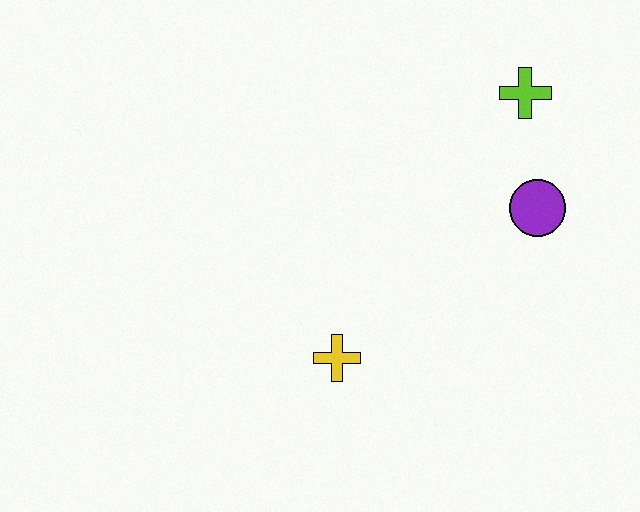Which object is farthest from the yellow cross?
The lime cross is farthest from the yellow cross.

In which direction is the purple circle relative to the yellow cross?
The purple circle is to the right of the yellow cross.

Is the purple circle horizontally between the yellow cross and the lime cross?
No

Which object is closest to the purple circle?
The lime cross is closest to the purple circle.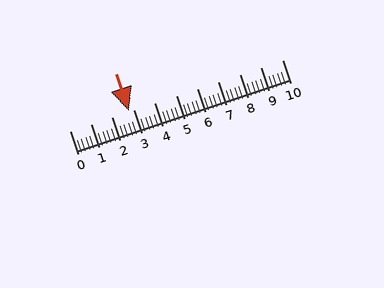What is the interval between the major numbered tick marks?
The major tick marks are spaced 1 units apart.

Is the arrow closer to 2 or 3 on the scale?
The arrow is closer to 3.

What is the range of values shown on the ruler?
The ruler shows values from 0 to 10.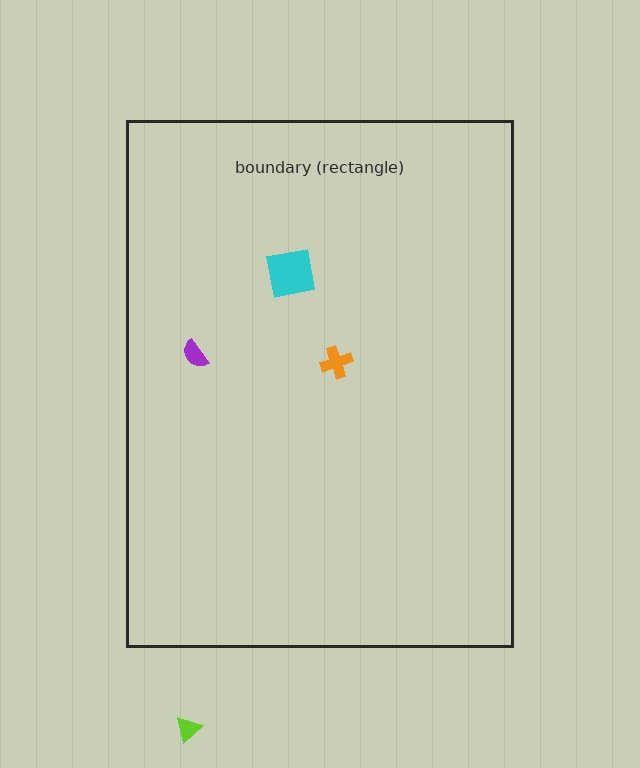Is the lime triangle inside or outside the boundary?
Outside.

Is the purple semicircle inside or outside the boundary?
Inside.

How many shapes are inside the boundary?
3 inside, 1 outside.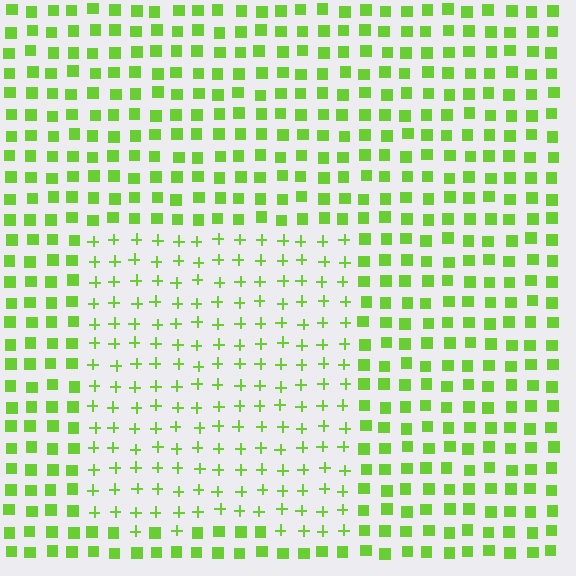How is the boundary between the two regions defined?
The boundary is defined by a change in element shape: plus signs inside vs. squares outside. All elements share the same color and spacing.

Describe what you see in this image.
The image is filled with small lime elements arranged in a uniform grid. A rectangle-shaped region contains plus signs, while the surrounding area contains squares. The boundary is defined purely by the change in element shape.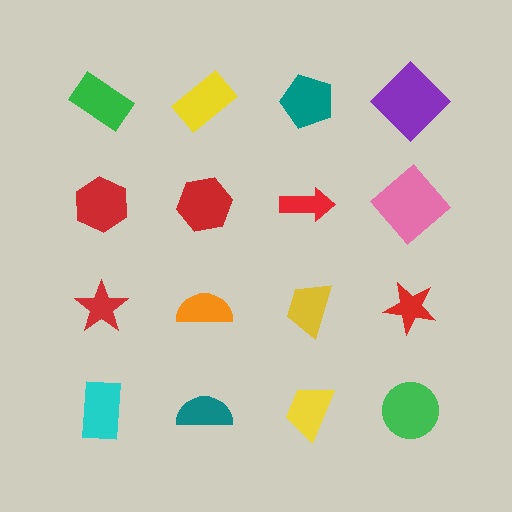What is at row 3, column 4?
A red star.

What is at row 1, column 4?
A purple diamond.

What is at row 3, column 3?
A yellow trapezoid.